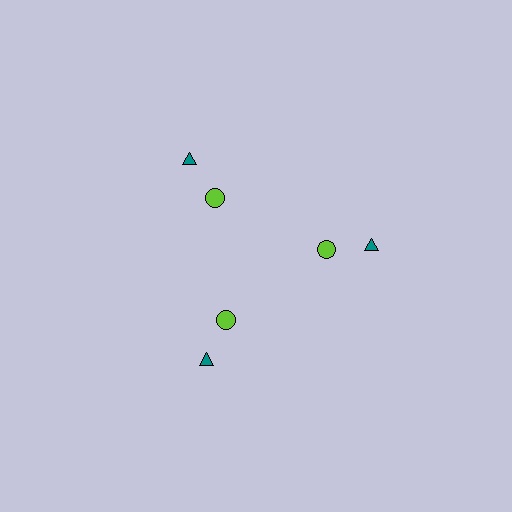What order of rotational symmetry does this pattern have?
This pattern has 3-fold rotational symmetry.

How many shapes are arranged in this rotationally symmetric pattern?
There are 6 shapes, arranged in 3 groups of 2.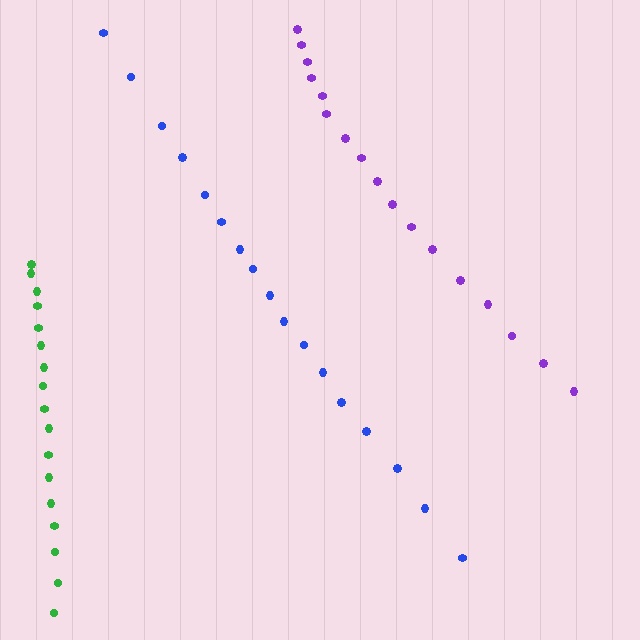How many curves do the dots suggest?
There are 3 distinct paths.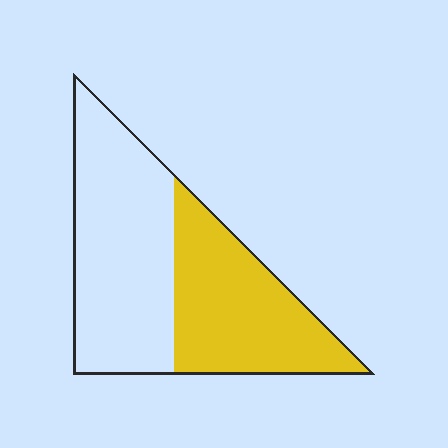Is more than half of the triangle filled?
No.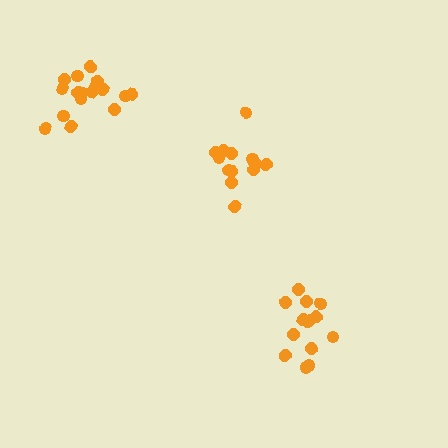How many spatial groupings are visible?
There are 3 spatial groupings.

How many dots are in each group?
Group 1: 14 dots, Group 2: 13 dots, Group 3: 17 dots (44 total).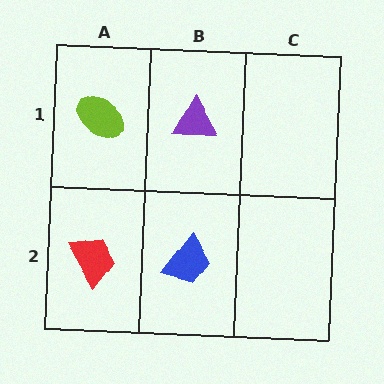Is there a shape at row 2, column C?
No, that cell is empty.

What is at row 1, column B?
A purple triangle.